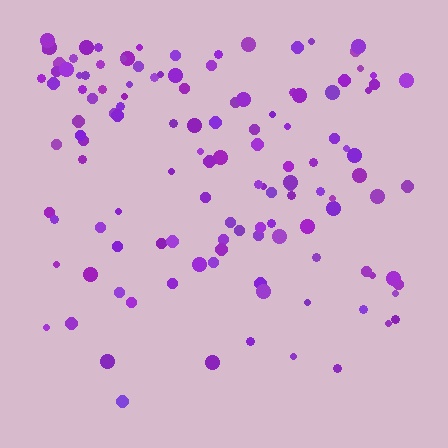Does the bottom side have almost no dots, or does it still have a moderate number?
Still a moderate number, just noticeably fewer than the top.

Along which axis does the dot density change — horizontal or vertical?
Vertical.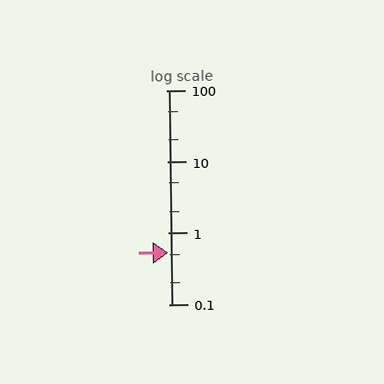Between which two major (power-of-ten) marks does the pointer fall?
The pointer is between 0.1 and 1.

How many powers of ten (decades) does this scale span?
The scale spans 3 decades, from 0.1 to 100.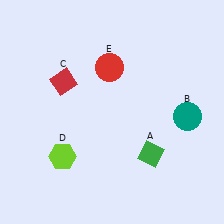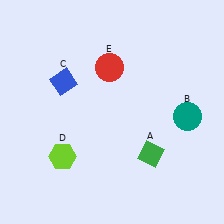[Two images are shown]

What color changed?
The diamond (C) changed from red in Image 1 to blue in Image 2.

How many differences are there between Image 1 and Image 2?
There is 1 difference between the two images.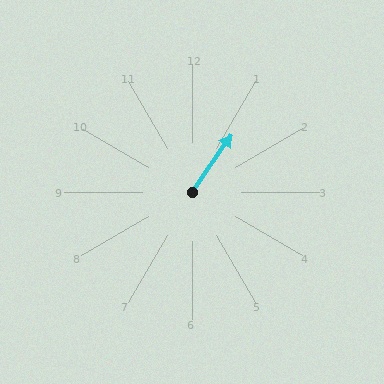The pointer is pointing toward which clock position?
Roughly 1 o'clock.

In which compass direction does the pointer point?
Northeast.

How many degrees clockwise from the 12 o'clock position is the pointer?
Approximately 34 degrees.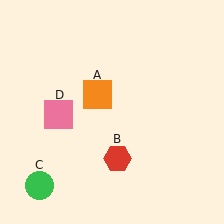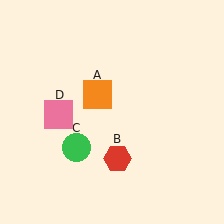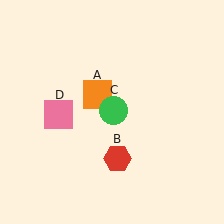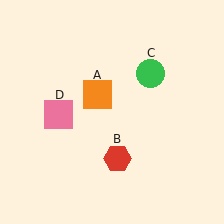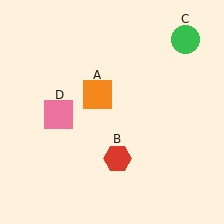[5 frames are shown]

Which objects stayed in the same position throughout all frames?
Orange square (object A) and red hexagon (object B) and pink square (object D) remained stationary.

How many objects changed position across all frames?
1 object changed position: green circle (object C).